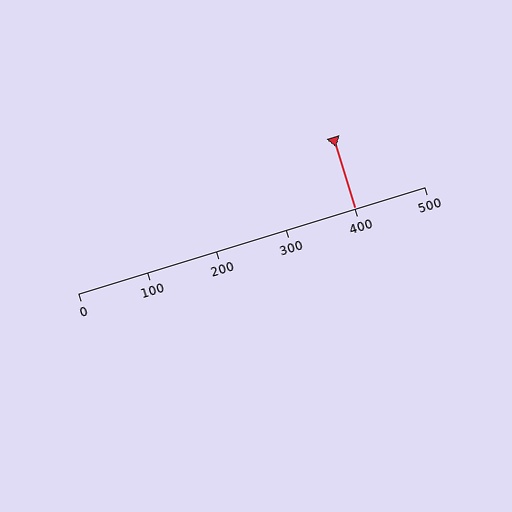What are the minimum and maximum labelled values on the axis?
The axis runs from 0 to 500.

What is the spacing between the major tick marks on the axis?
The major ticks are spaced 100 apart.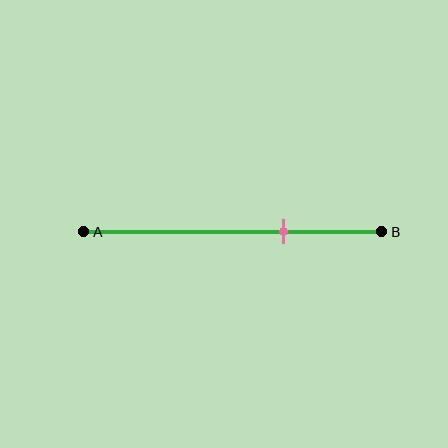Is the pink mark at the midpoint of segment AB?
No, the mark is at about 65% from A, not at the 50% midpoint.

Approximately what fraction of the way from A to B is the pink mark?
The pink mark is approximately 65% of the way from A to B.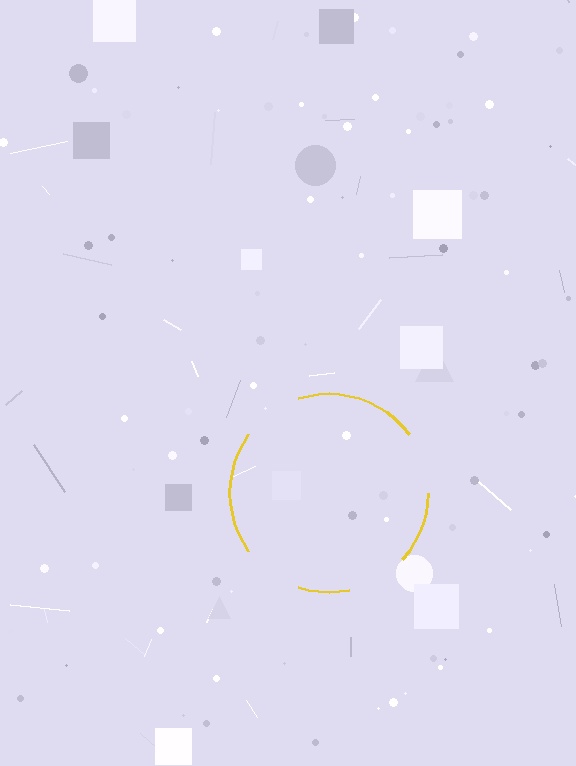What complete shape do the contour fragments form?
The contour fragments form a circle.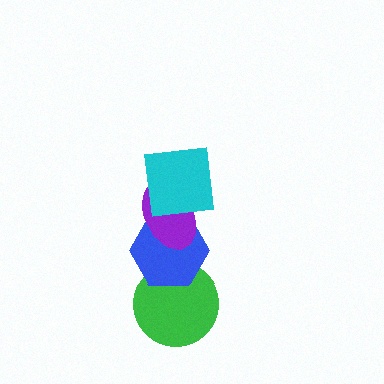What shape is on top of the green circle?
The blue hexagon is on top of the green circle.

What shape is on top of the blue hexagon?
The purple ellipse is on top of the blue hexagon.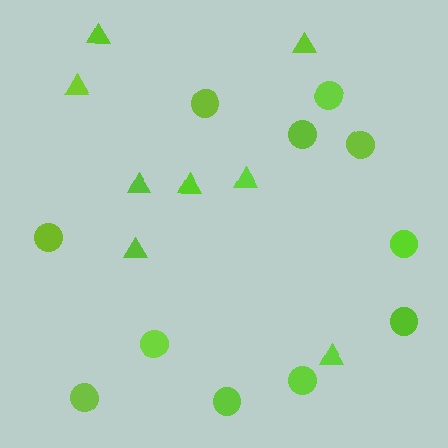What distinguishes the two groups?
There are 2 groups: one group of circles (11) and one group of triangles (8).